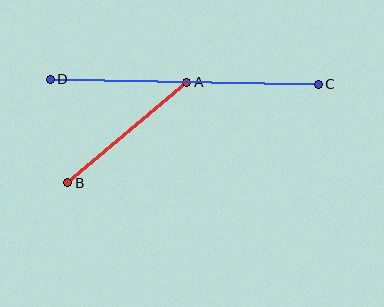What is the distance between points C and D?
The distance is approximately 268 pixels.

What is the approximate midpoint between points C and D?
The midpoint is at approximately (184, 82) pixels.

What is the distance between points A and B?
The distance is approximately 156 pixels.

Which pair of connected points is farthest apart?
Points C and D are farthest apart.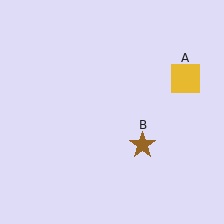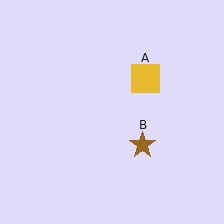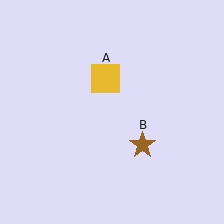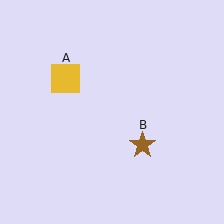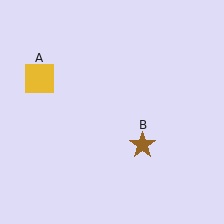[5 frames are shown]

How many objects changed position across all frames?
1 object changed position: yellow square (object A).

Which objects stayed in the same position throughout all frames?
Brown star (object B) remained stationary.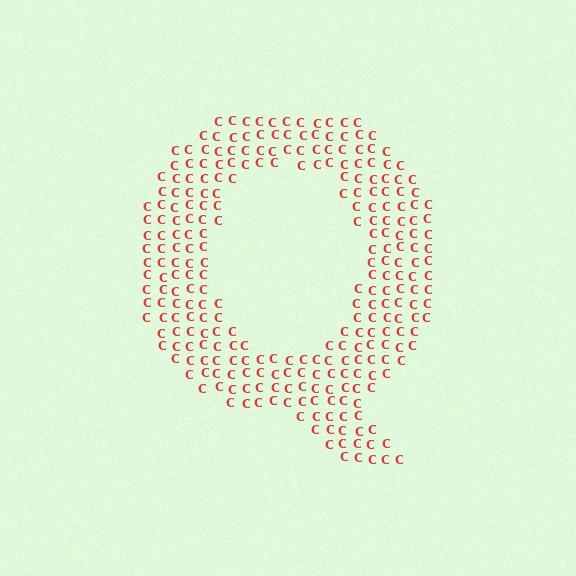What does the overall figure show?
The overall figure shows the letter Q.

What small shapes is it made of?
It is made of small letter C's.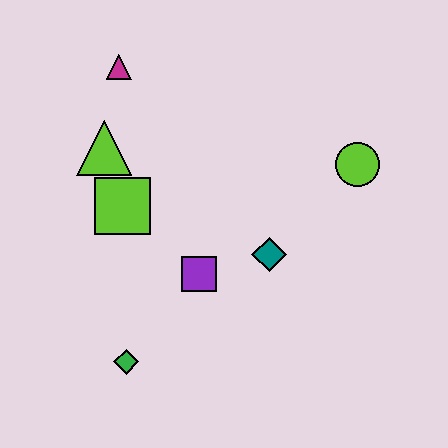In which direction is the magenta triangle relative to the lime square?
The magenta triangle is above the lime square.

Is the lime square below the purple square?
No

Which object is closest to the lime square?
The lime triangle is closest to the lime square.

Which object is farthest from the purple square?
The magenta triangle is farthest from the purple square.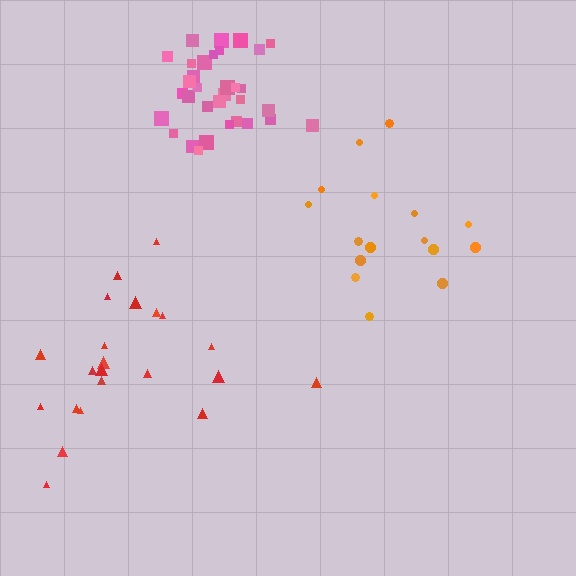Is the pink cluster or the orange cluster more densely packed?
Pink.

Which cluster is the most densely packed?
Pink.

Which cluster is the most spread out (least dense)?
Red.